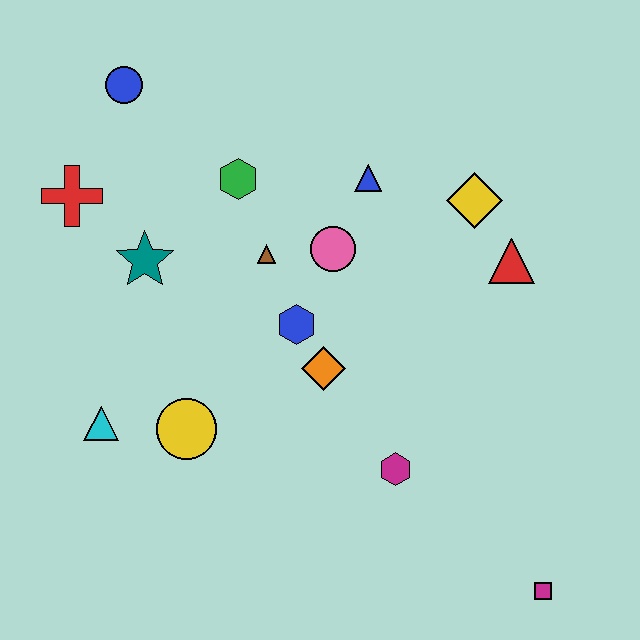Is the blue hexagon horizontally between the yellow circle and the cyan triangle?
No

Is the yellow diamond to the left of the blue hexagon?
No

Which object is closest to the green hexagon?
The brown triangle is closest to the green hexagon.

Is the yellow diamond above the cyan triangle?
Yes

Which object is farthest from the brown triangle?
The magenta square is farthest from the brown triangle.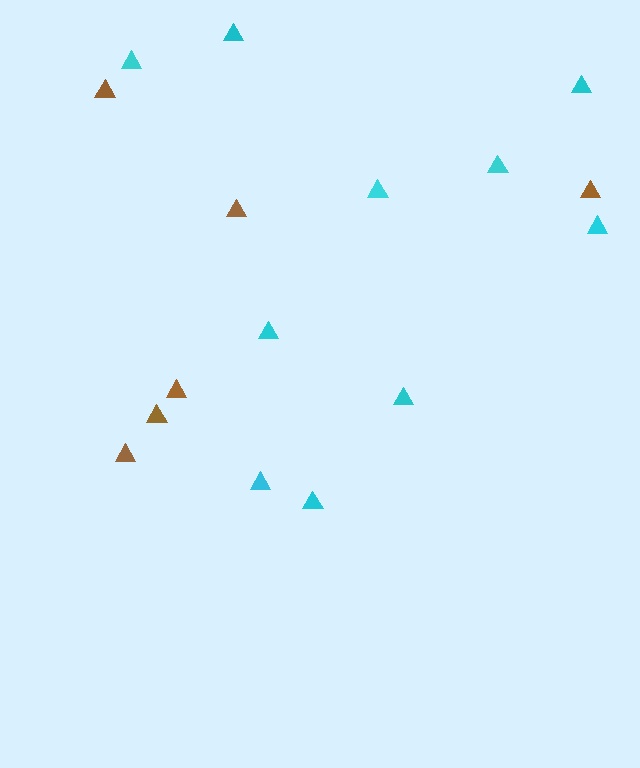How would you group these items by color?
There are 2 groups: one group of cyan triangles (10) and one group of brown triangles (6).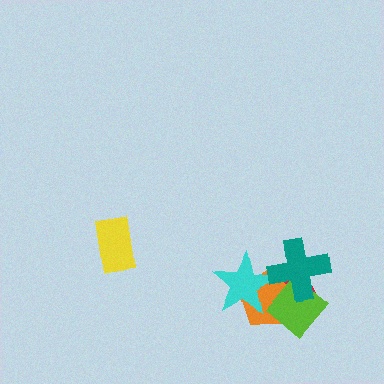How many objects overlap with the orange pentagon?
4 objects overlap with the orange pentagon.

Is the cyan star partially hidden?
Yes, it is partially covered by another shape.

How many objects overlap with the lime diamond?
4 objects overlap with the lime diamond.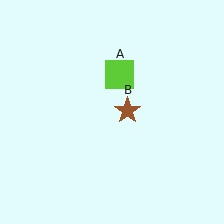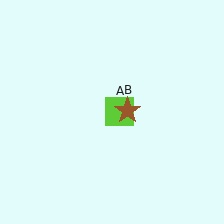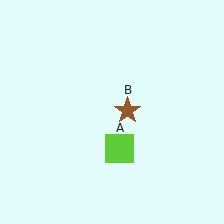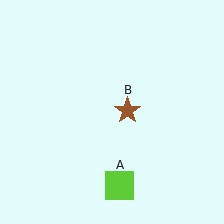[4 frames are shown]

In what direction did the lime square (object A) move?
The lime square (object A) moved down.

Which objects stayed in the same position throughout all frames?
Brown star (object B) remained stationary.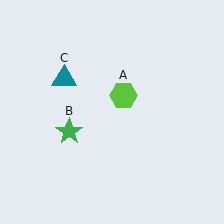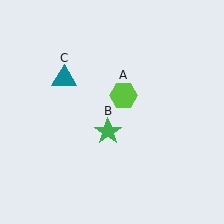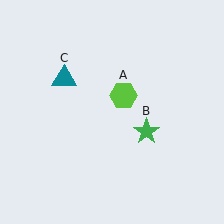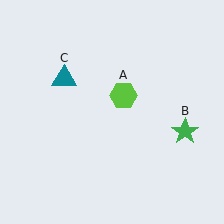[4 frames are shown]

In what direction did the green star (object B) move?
The green star (object B) moved right.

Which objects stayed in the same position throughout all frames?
Lime hexagon (object A) and teal triangle (object C) remained stationary.